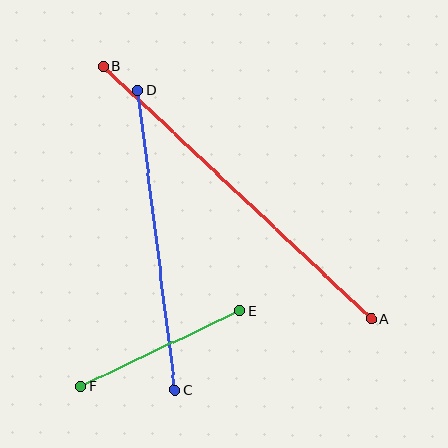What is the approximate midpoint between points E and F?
The midpoint is at approximately (160, 348) pixels.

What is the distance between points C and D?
The distance is approximately 302 pixels.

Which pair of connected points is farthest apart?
Points A and B are farthest apart.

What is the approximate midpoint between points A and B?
The midpoint is at approximately (237, 192) pixels.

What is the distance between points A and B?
The distance is approximately 369 pixels.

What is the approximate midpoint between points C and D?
The midpoint is at approximately (156, 240) pixels.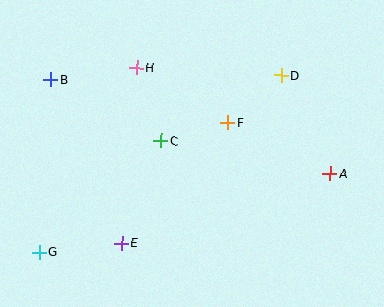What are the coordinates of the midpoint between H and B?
The midpoint between H and B is at (94, 74).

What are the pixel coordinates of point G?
Point G is at (40, 252).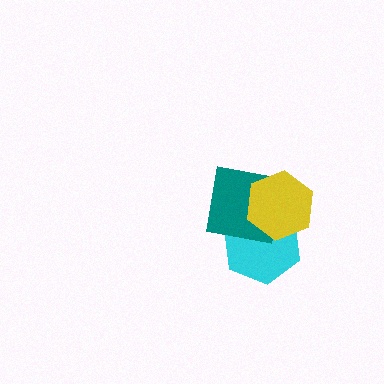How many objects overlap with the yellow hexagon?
2 objects overlap with the yellow hexagon.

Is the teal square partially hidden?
Yes, it is partially covered by another shape.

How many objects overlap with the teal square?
2 objects overlap with the teal square.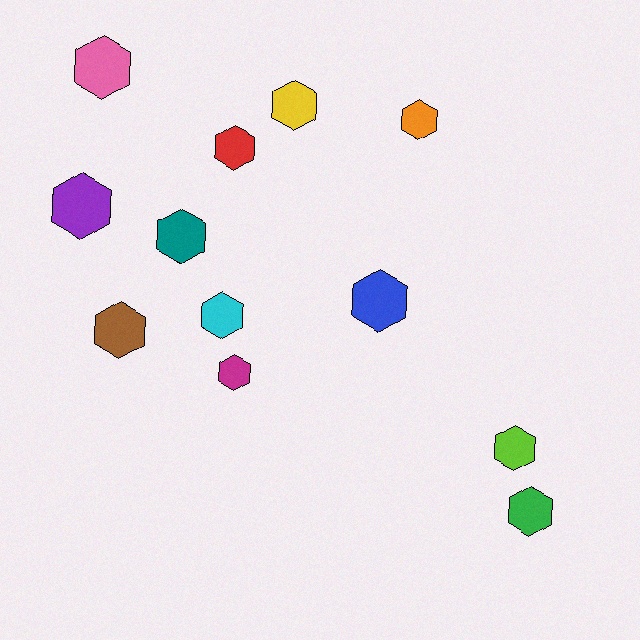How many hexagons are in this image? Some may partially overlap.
There are 12 hexagons.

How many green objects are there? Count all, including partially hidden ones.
There is 1 green object.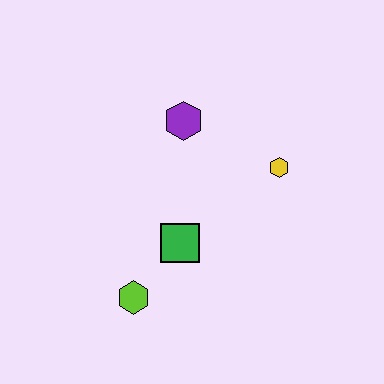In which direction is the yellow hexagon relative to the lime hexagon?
The yellow hexagon is to the right of the lime hexagon.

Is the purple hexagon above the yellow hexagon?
Yes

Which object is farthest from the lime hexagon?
The yellow hexagon is farthest from the lime hexagon.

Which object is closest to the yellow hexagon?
The purple hexagon is closest to the yellow hexagon.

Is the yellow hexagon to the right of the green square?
Yes